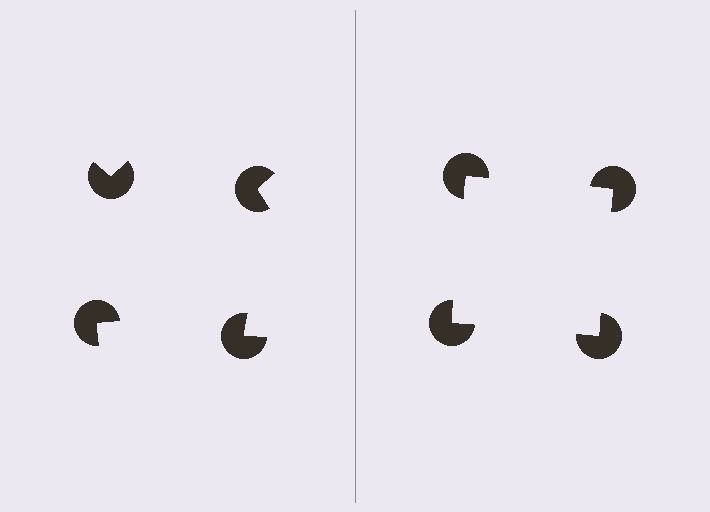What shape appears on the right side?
An illusory square.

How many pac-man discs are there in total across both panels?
8 — 4 on each side.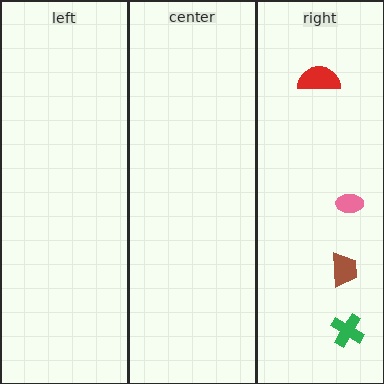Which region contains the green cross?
The right region.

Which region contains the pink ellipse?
The right region.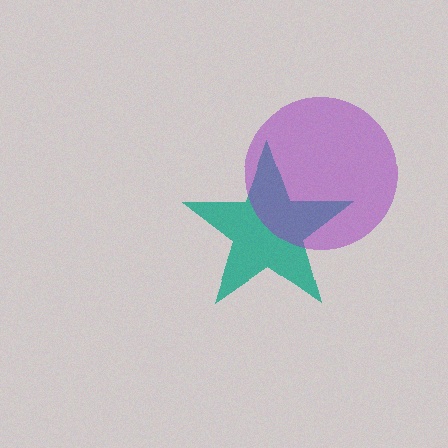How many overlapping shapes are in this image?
There are 2 overlapping shapes in the image.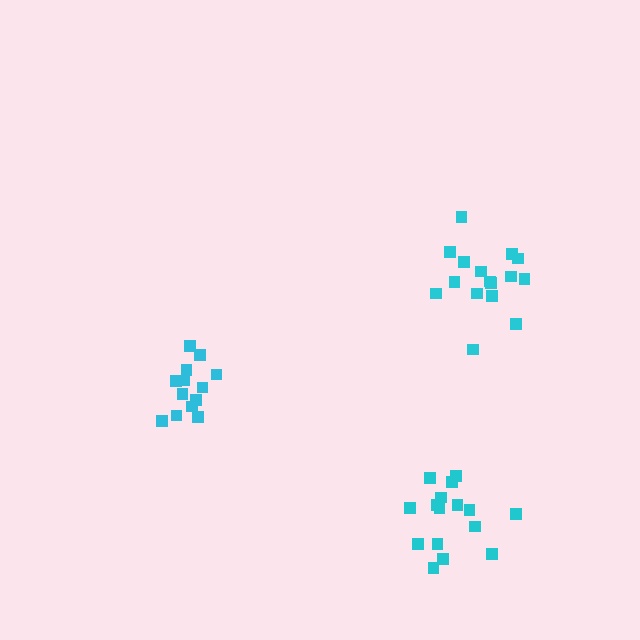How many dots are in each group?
Group 1: 16 dots, Group 2: 13 dots, Group 3: 16 dots (45 total).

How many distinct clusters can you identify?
There are 3 distinct clusters.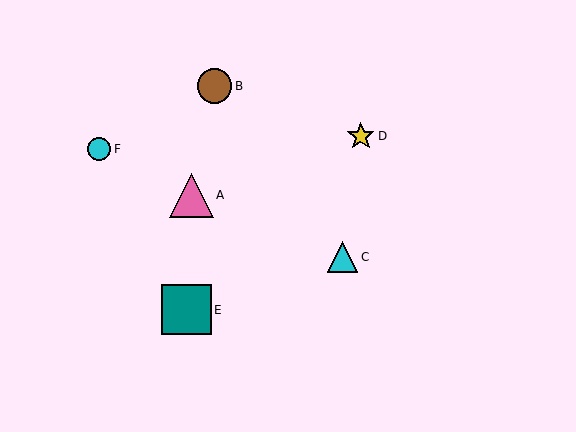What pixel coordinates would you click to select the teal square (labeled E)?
Click at (186, 310) to select the teal square E.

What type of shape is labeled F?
Shape F is a cyan circle.